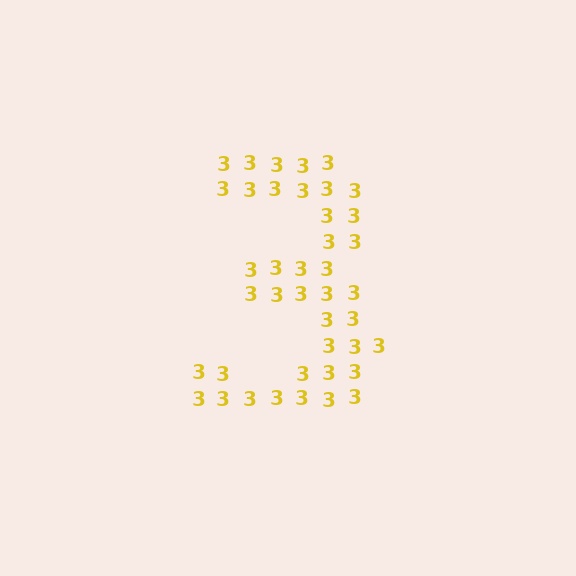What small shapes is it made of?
It is made of small digit 3's.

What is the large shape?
The large shape is the digit 3.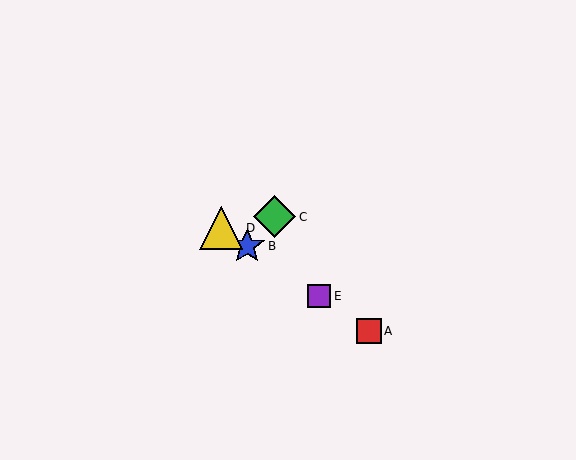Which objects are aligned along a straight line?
Objects A, B, D, E are aligned along a straight line.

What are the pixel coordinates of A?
Object A is at (369, 331).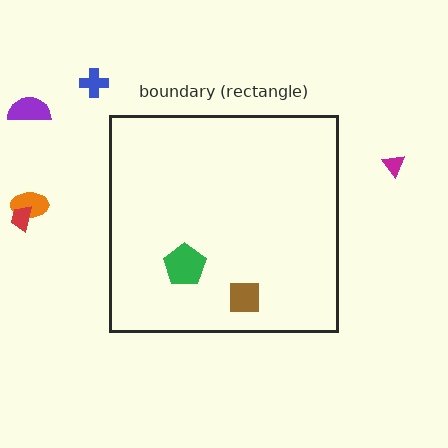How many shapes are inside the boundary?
2 inside, 5 outside.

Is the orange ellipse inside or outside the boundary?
Outside.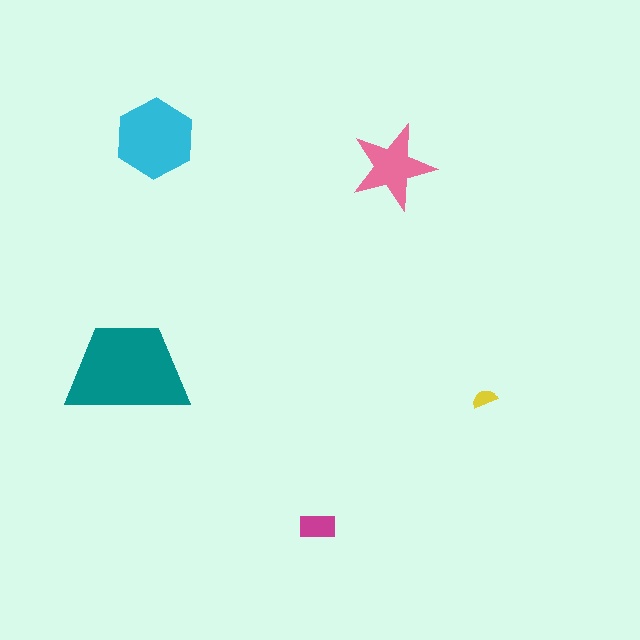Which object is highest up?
The cyan hexagon is topmost.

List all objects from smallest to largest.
The yellow semicircle, the magenta rectangle, the pink star, the cyan hexagon, the teal trapezoid.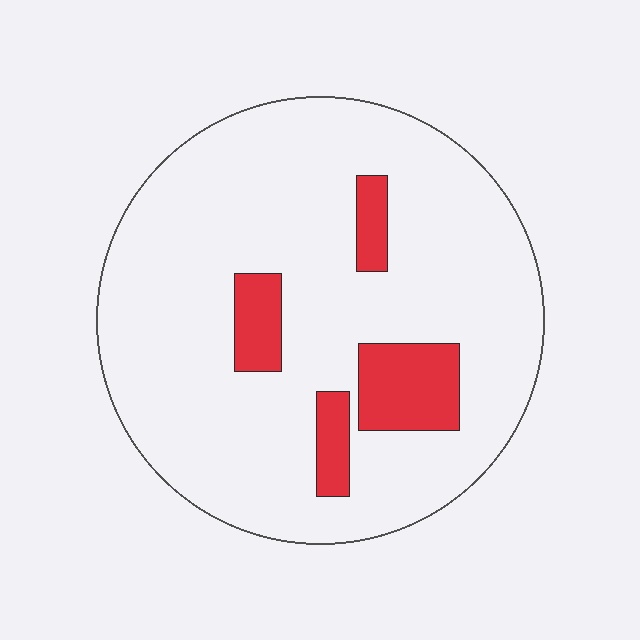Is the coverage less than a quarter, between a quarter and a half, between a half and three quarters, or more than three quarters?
Less than a quarter.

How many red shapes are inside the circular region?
4.